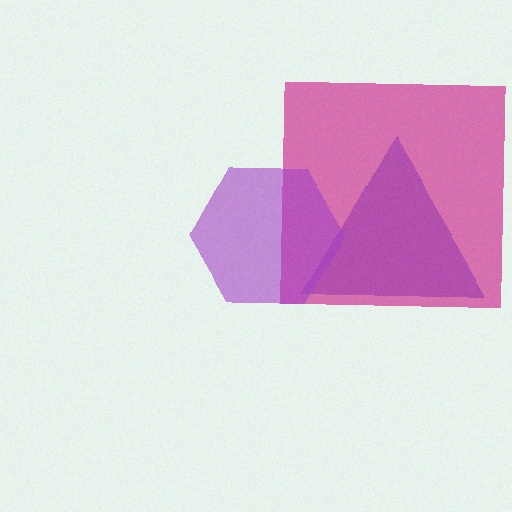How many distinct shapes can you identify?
There are 3 distinct shapes: a blue triangle, a magenta square, a purple hexagon.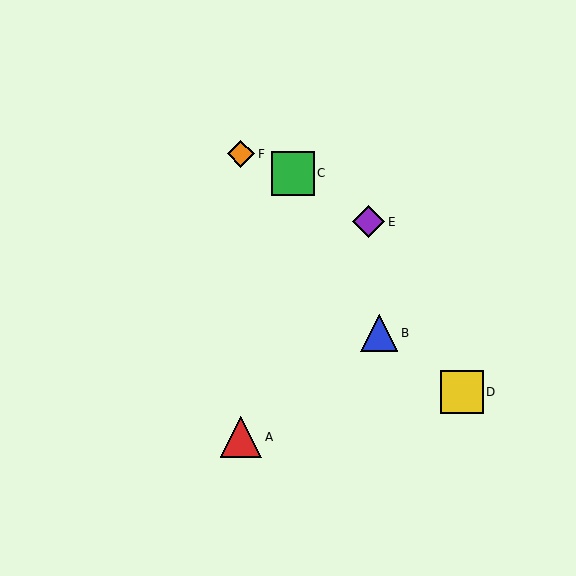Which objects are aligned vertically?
Objects A, F are aligned vertically.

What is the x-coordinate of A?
Object A is at x≈241.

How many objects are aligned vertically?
2 objects (A, F) are aligned vertically.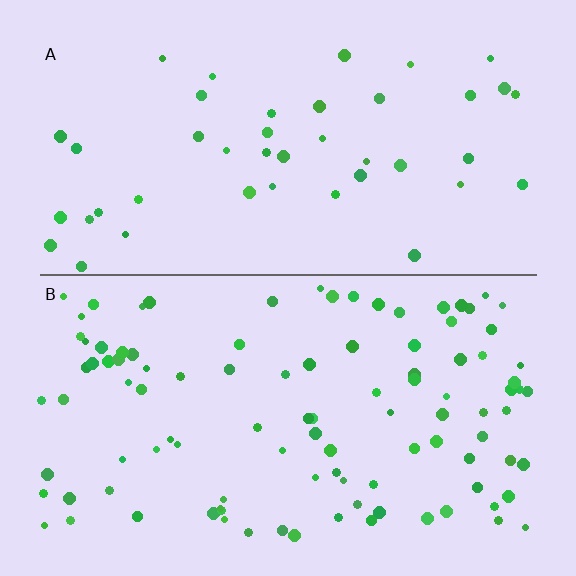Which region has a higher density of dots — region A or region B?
B (the bottom).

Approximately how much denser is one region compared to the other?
Approximately 2.5× — region B over region A.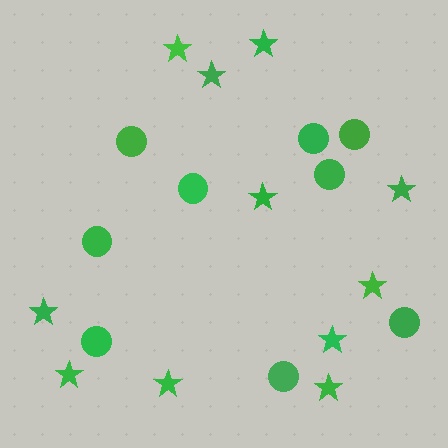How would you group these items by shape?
There are 2 groups: one group of circles (9) and one group of stars (11).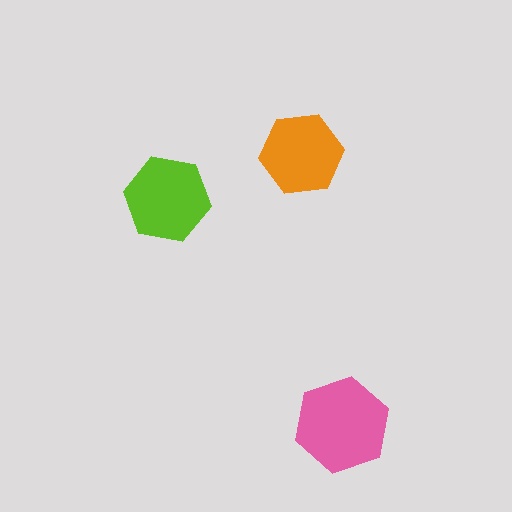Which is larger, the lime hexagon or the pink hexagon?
The pink one.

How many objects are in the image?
There are 3 objects in the image.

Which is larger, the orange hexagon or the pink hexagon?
The pink one.